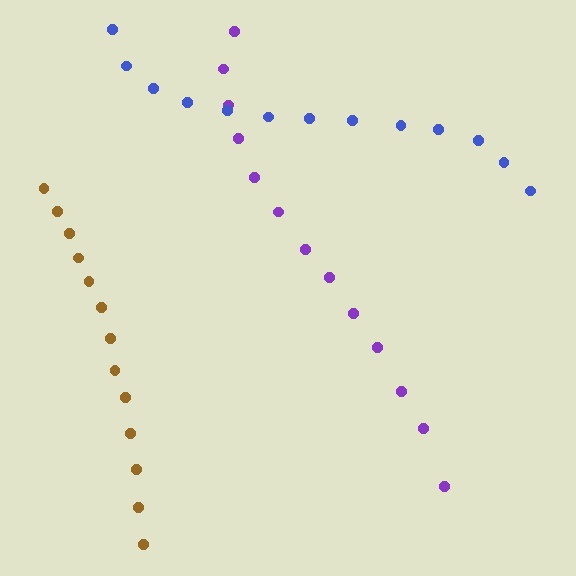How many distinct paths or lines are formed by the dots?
There are 3 distinct paths.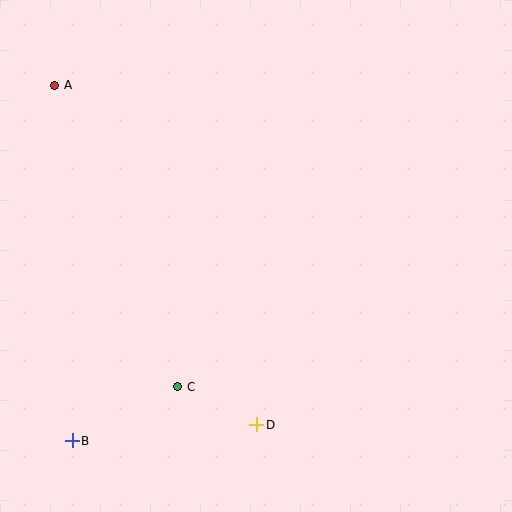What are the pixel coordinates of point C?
Point C is at (178, 387).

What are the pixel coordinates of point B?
Point B is at (72, 441).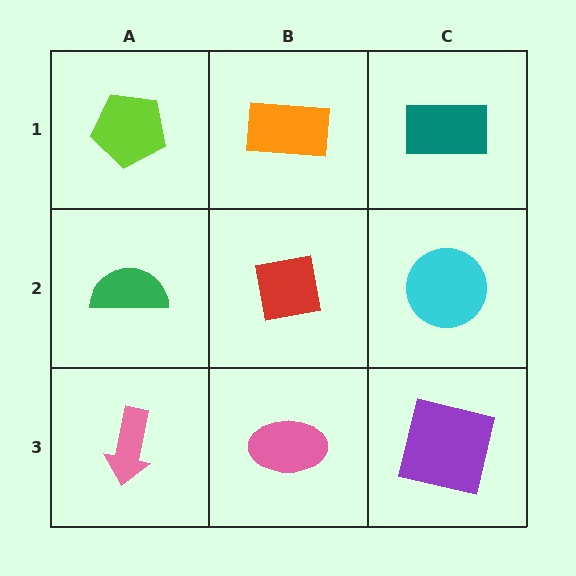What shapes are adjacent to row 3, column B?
A red square (row 2, column B), a pink arrow (row 3, column A), a purple square (row 3, column C).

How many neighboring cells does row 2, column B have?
4.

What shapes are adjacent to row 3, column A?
A green semicircle (row 2, column A), a pink ellipse (row 3, column B).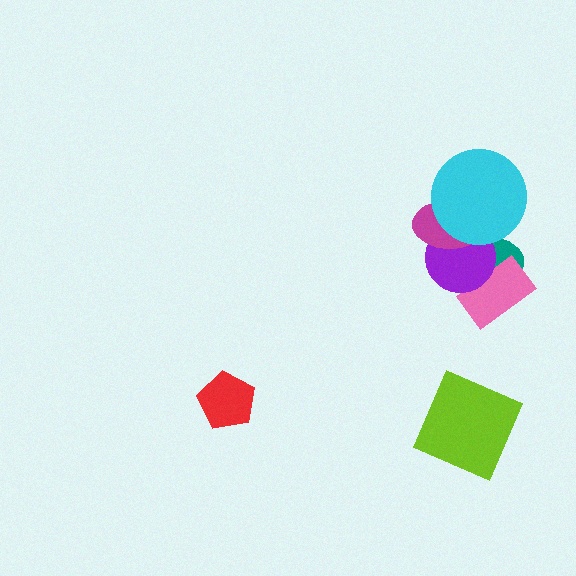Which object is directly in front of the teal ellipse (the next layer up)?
The pink rectangle is directly in front of the teal ellipse.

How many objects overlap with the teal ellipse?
4 objects overlap with the teal ellipse.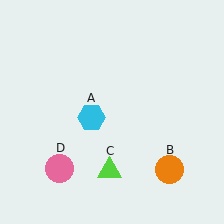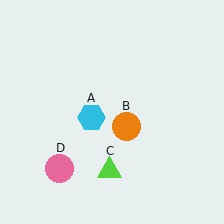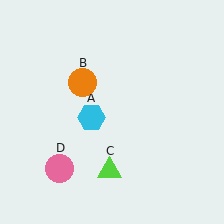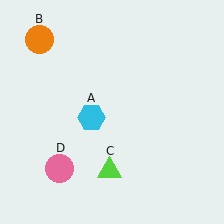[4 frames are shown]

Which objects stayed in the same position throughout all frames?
Cyan hexagon (object A) and lime triangle (object C) and pink circle (object D) remained stationary.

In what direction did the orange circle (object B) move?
The orange circle (object B) moved up and to the left.